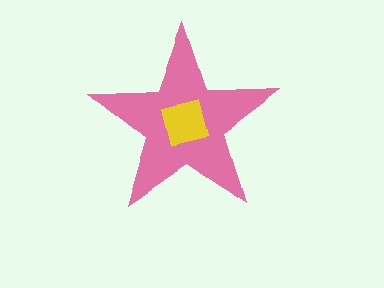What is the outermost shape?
The pink star.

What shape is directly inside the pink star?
The yellow square.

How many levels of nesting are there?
2.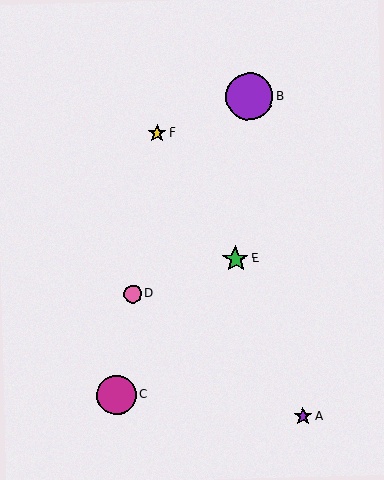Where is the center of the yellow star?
The center of the yellow star is at (157, 133).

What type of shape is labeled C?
Shape C is a magenta circle.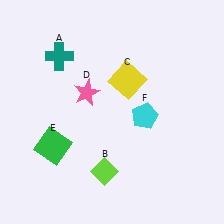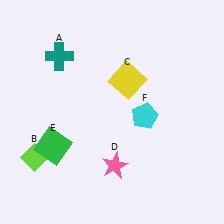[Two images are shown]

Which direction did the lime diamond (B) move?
The lime diamond (B) moved left.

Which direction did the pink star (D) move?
The pink star (D) moved down.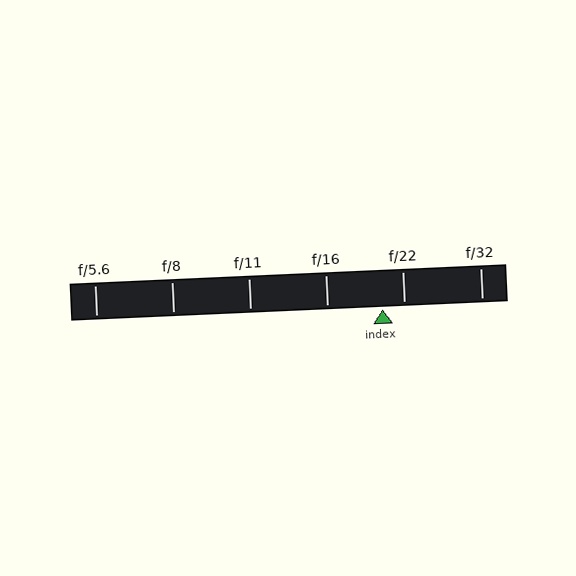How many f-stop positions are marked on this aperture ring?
There are 6 f-stop positions marked.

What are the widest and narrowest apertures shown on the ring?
The widest aperture shown is f/5.6 and the narrowest is f/32.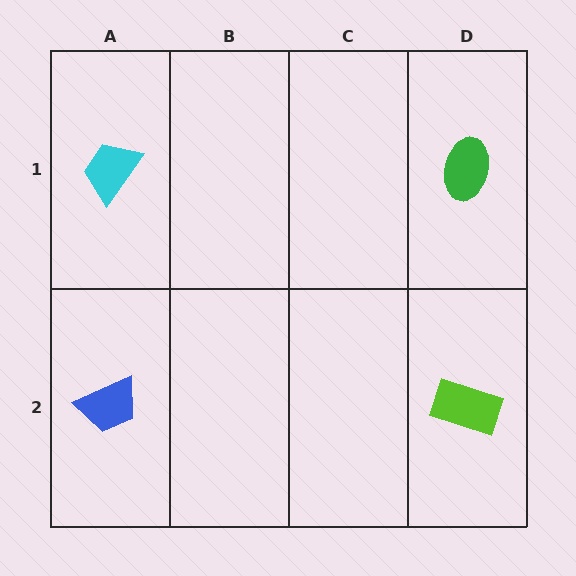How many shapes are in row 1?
2 shapes.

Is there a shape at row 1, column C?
No, that cell is empty.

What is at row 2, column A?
A blue trapezoid.